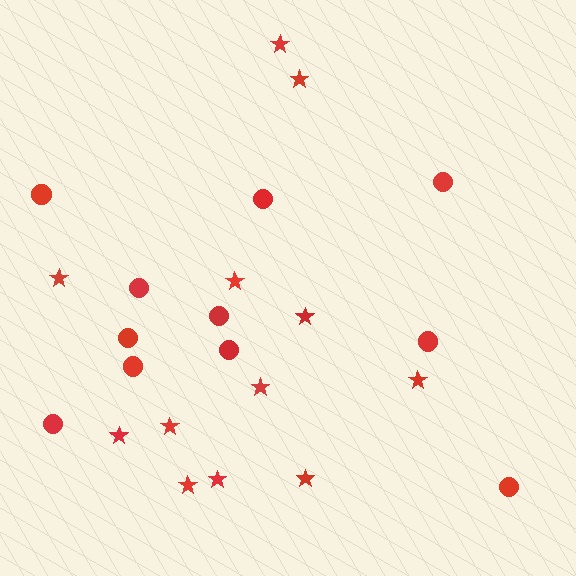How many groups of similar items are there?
There are 2 groups: one group of circles (11) and one group of stars (12).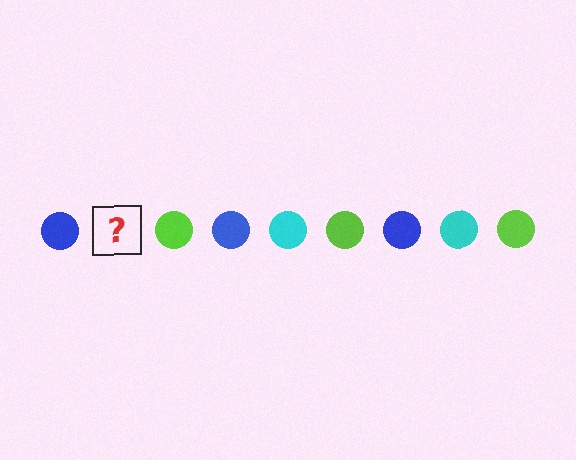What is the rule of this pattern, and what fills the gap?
The rule is that the pattern cycles through blue, cyan, lime circles. The gap should be filled with a cyan circle.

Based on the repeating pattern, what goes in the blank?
The blank should be a cyan circle.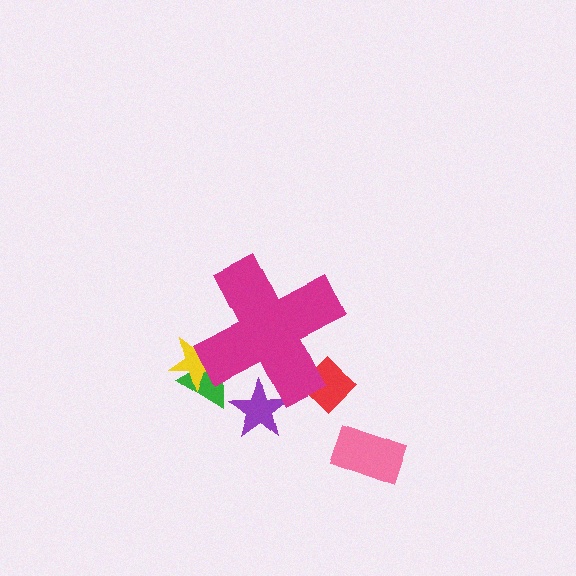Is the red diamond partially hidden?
Yes, the red diamond is partially hidden behind the magenta cross.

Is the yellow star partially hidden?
Yes, the yellow star is partially hidden behind the magenta cross.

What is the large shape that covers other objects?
A magenta cross.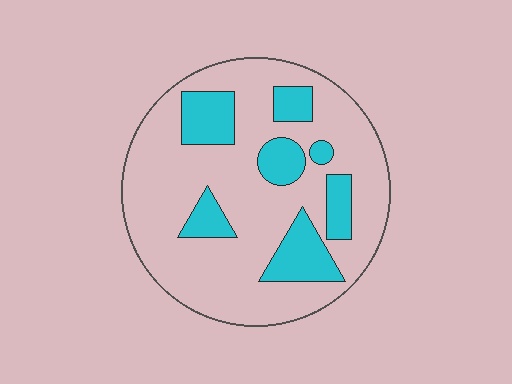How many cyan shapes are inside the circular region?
7.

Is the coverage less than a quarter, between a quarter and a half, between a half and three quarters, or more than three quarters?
Less than a quarter.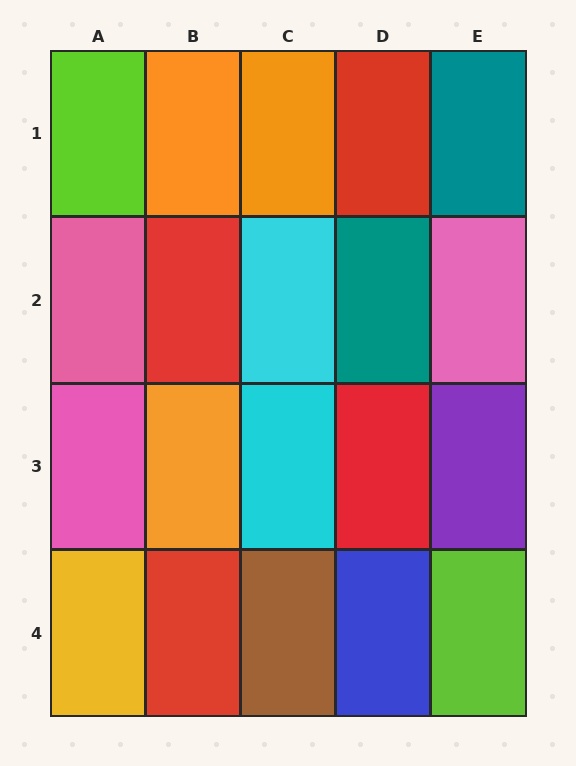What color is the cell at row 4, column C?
Brown.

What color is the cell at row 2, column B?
Red.